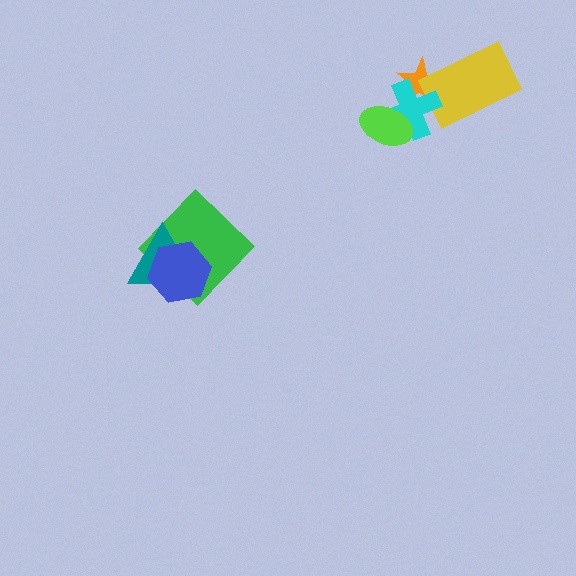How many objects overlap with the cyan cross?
3 objects overlap with the cyan cross.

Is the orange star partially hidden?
Yes, it is partially covered by another shape.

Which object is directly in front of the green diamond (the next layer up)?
The teal triangle is directly in front of the green diamond.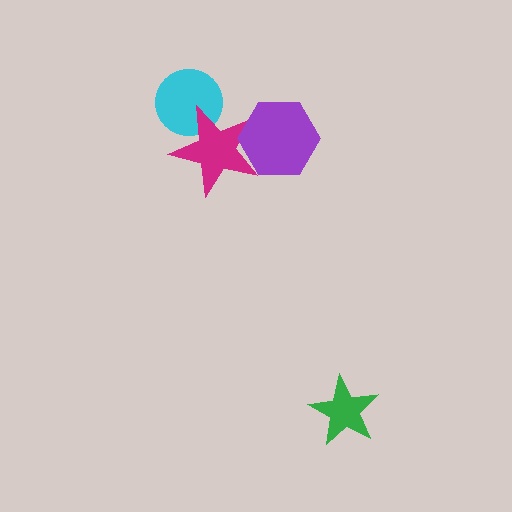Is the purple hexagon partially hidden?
No, no other shape covers it.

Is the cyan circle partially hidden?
Yes, it is partially covered by another shape.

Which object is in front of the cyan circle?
The magenta star is in front of the cyan circle.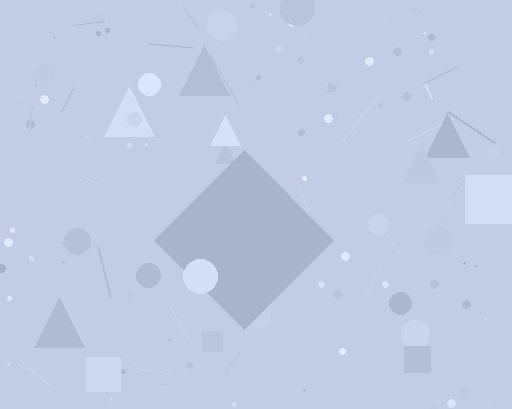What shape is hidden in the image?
A diamond is hidden in the image.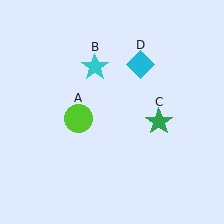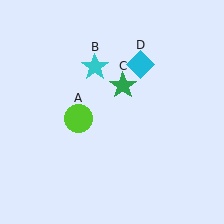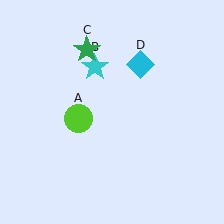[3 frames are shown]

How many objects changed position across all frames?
1 object changed position: green star (object C).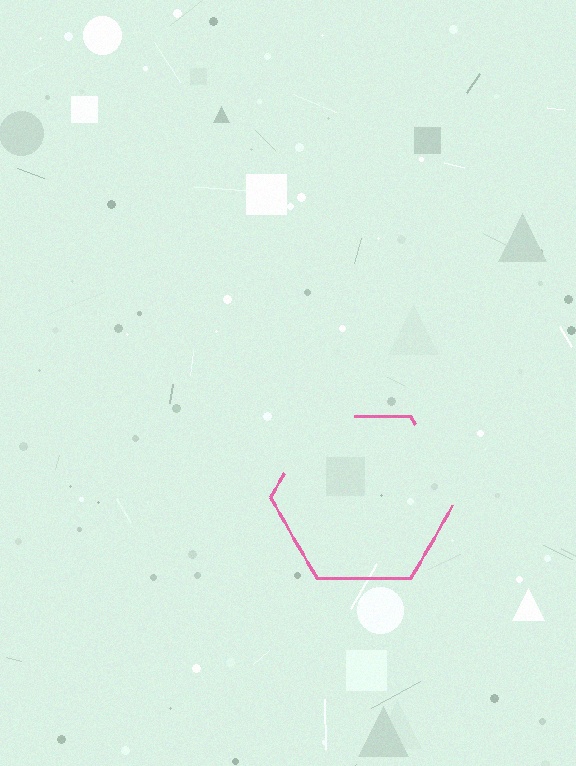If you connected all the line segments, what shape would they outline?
They would outline a hexagon.